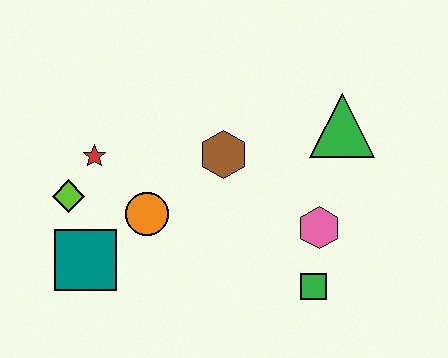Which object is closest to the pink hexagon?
The green square is closest to the pink hexagon.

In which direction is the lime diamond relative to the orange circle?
The lime diamond is to the left of the orange circle.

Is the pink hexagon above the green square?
Yes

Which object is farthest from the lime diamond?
The green triangle is farthest from the lime diamond.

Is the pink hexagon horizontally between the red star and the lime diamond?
No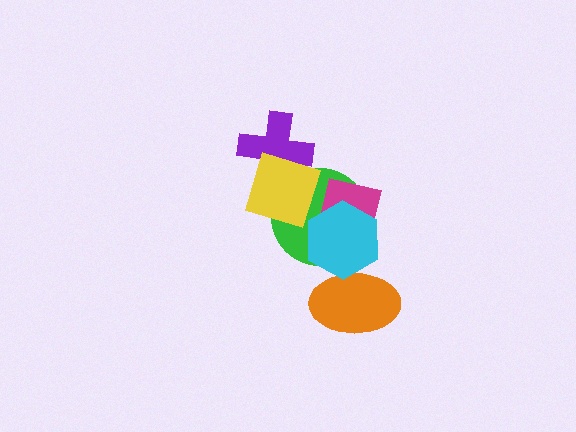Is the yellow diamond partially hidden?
No, no other shape covers it.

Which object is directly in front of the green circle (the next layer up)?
The magenta square is directly in front of the green circle.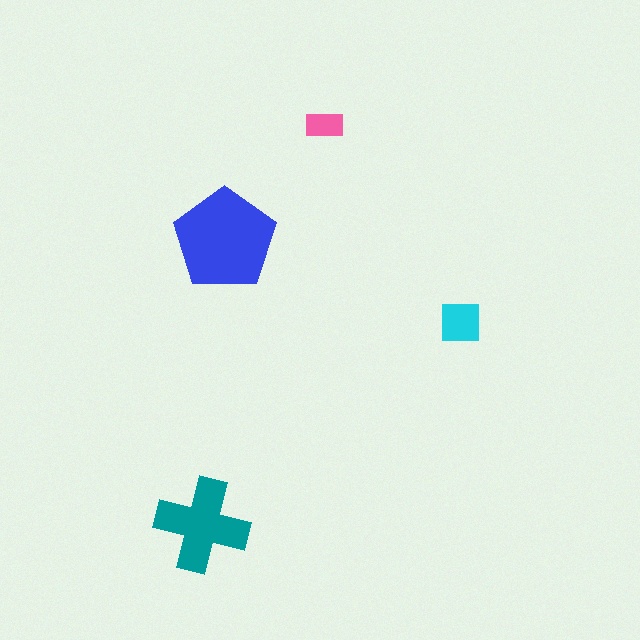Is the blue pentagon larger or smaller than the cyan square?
Larger.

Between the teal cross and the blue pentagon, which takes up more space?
The blue pentagon.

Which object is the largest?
The blue pentagon.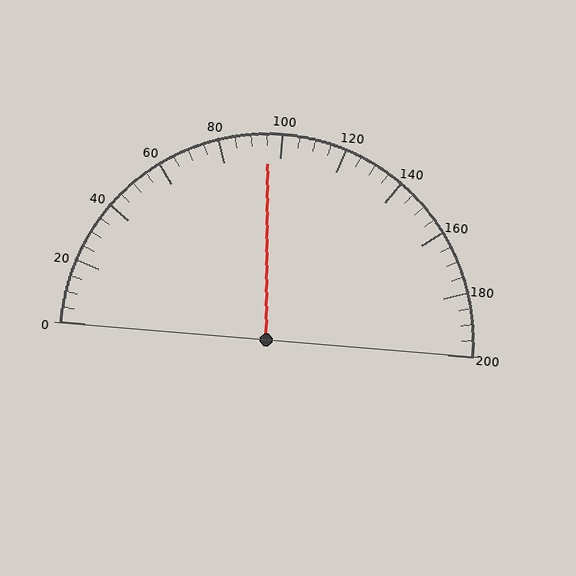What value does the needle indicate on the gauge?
The needle indicates approximately 95.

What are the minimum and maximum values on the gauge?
The gauge ranges from 0 to 200.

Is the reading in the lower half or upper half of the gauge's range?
The reading is in the lower half of the range (0 to 200).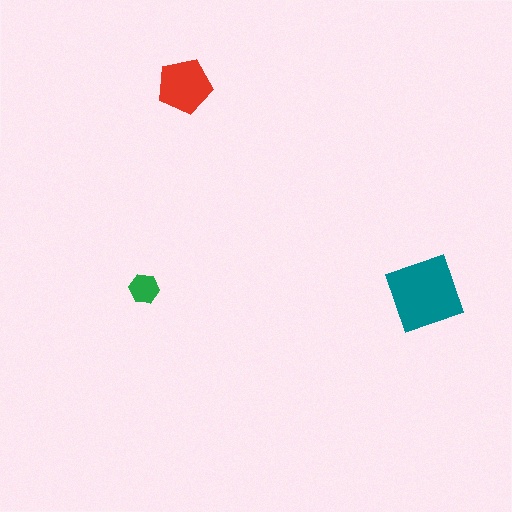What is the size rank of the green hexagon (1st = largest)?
3rd.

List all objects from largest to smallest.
The teal square, the red pentagon, the green hexagon.